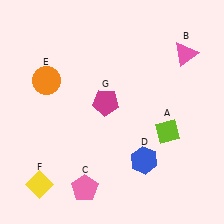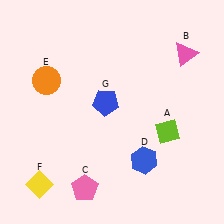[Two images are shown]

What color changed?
The pentagon (G) changed from magenta in Image 1 to blue in Image 2.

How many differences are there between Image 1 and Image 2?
There is 1 difference between the two images.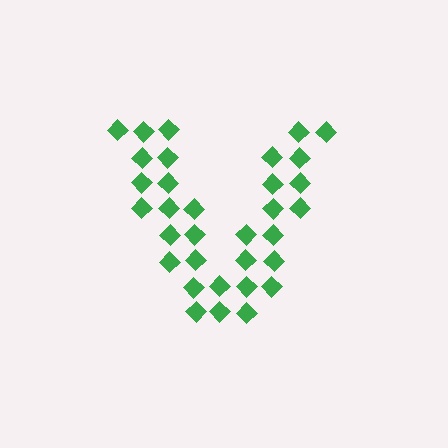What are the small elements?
The small elements are diamonds.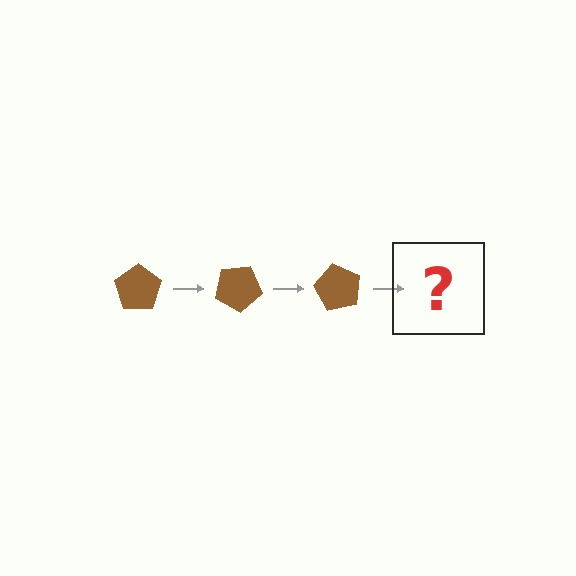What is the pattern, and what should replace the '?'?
The pattern is that the pentagon rotates 30 degrees each step. The '?' should be a brown pentagon rotated 90 degrees.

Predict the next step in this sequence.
The next step is a brown pentagon rotated 90 degrees.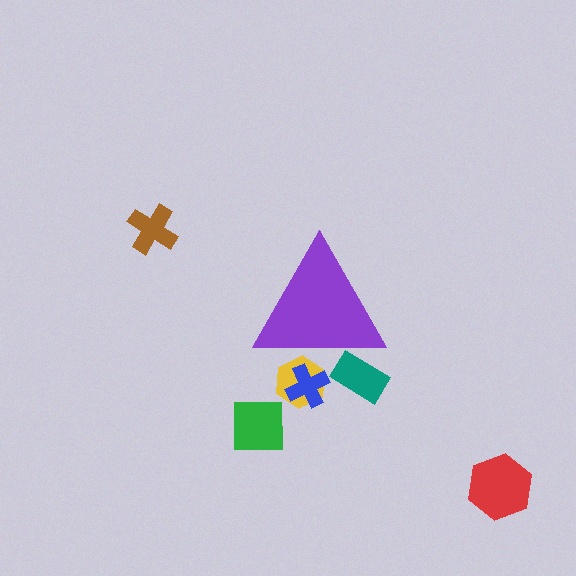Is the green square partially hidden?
No, the green square is fully visible.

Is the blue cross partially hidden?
Yes, the blue cross is partially hidden behind the purple triangle.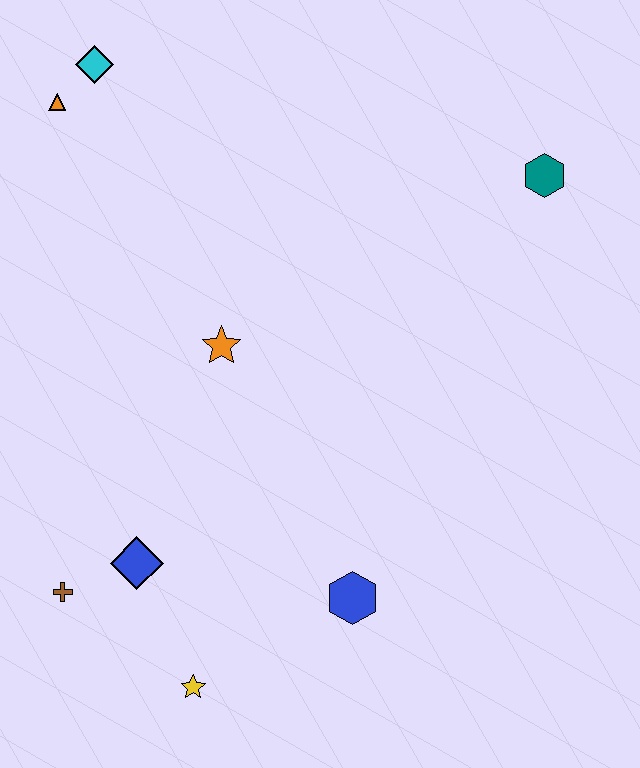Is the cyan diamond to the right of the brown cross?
Yes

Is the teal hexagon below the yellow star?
No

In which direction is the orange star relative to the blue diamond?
The orange star is above the blue diamond.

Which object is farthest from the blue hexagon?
The cyan diamond is farthest from the blue hexagon.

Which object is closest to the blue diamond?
The brown cross is closest to the blue diamond.